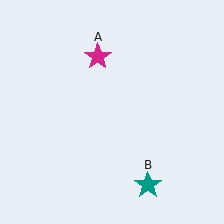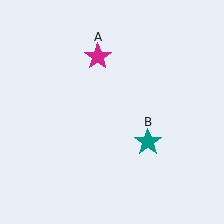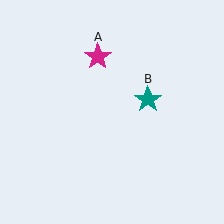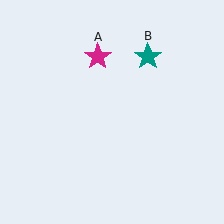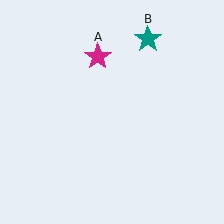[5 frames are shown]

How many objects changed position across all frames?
1 object changed position: teal star (object B).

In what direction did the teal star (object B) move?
The teal star (object B) moved up.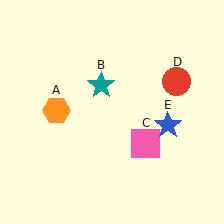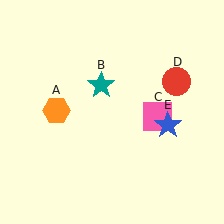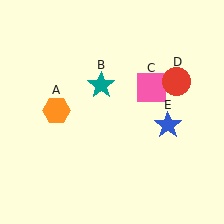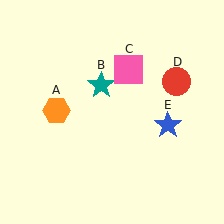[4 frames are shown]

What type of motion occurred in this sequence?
The pink square (object C) rotated counterclockwise around the center of the scene.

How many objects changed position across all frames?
1 object changed position: pink square (object C).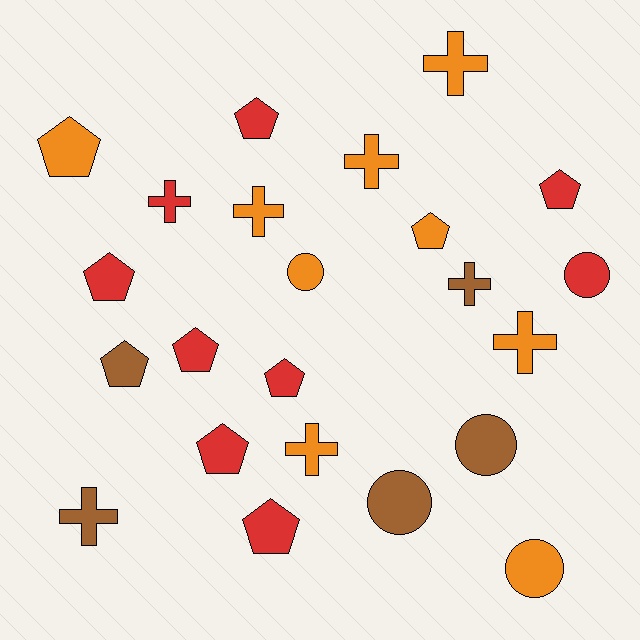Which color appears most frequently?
Orange, with 9 objects.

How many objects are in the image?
There are 23 objects.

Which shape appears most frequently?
Pentagon, with 10 objects.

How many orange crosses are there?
There are 5 orange crosses.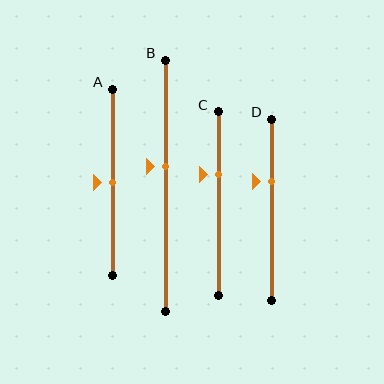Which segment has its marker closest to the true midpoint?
Segment A has its marker closest to the true midpoint.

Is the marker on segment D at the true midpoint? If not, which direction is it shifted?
No, the marker on segment D is shifted upward by about 16% of the segment length.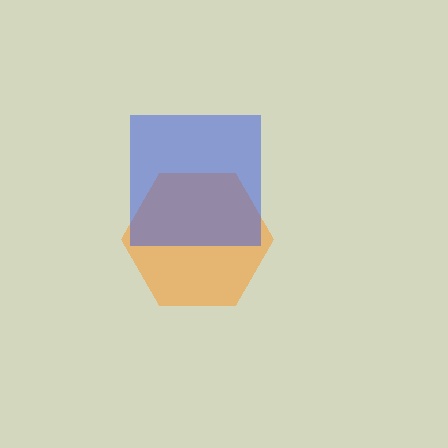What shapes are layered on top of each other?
The layered shapes are: an orange hexagon, a blue square.